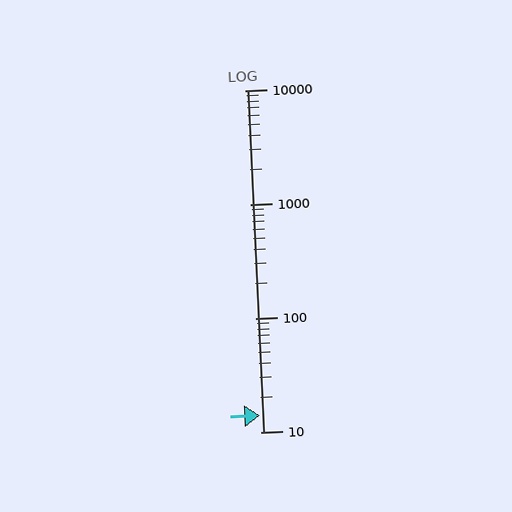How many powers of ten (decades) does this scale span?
The scale spans 3 decades, from 10 to 10000.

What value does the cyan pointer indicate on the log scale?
The pointer indicates approximately 14.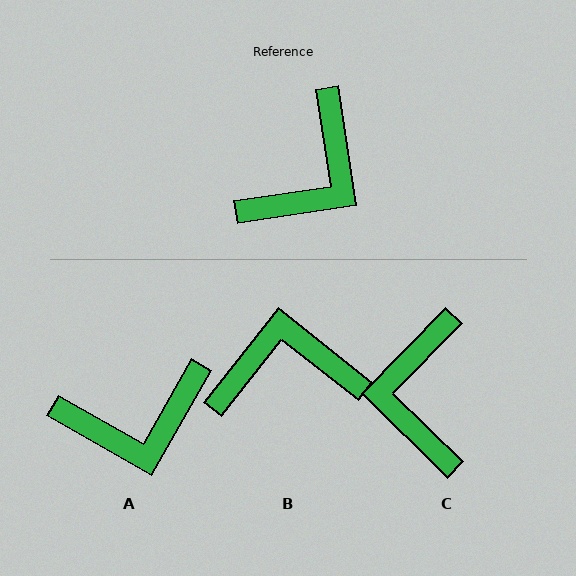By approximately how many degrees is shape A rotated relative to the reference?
Approximately 38 degrees clockwise.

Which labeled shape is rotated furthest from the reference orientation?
C, about 143 degrees away.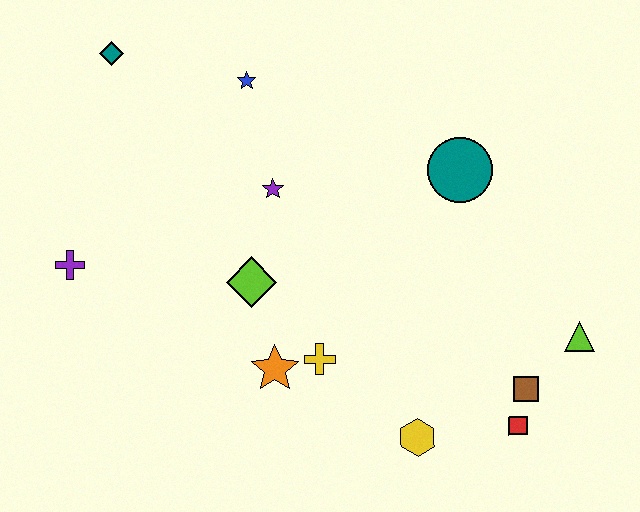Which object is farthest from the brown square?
The teal diamond is farthest from the brown square.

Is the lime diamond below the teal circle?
Yes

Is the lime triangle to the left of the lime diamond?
No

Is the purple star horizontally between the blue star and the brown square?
Yes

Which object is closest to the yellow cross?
The orange star is closest to the yellow cross.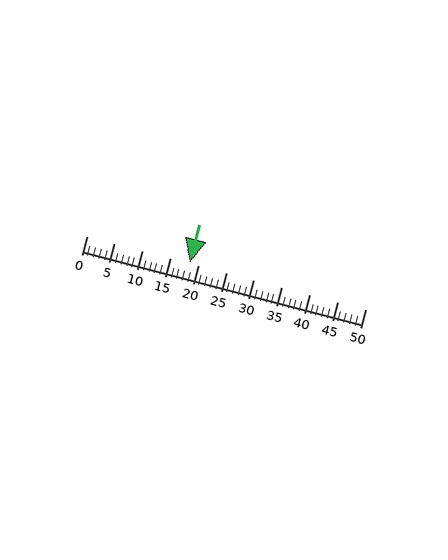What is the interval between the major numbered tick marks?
The major tick marks are spaced 5 units apart.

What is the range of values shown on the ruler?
The ruler shows values from 0 to 50.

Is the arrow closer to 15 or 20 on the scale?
The arrow is closer to 20.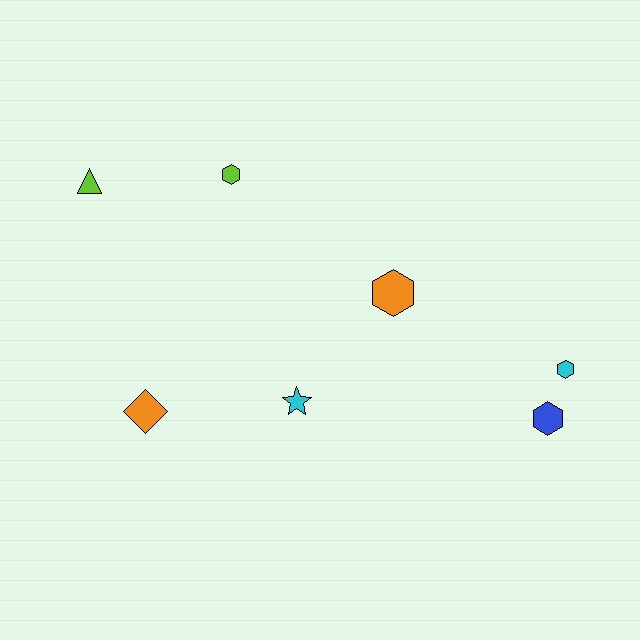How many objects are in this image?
There are 7 objects.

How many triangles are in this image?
There is 1 triangle.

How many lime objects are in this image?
There are 2 lime objects.